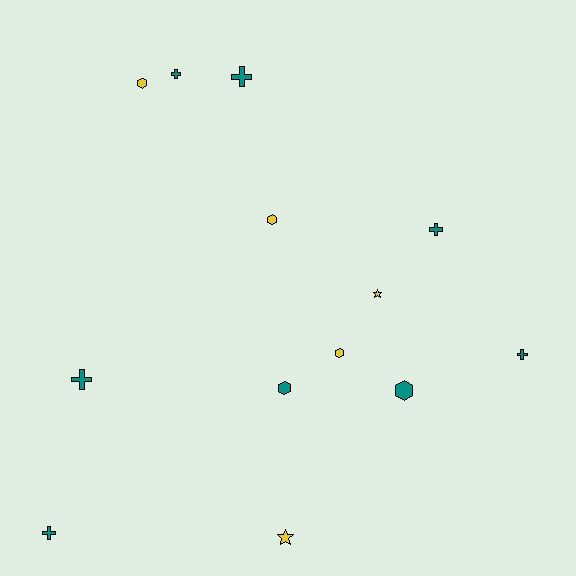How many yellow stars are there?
There are 2 yellow stars.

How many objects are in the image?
There are 13 objects.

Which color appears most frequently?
Teal, with 8 objects.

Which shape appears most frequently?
Cross, with 6 objects.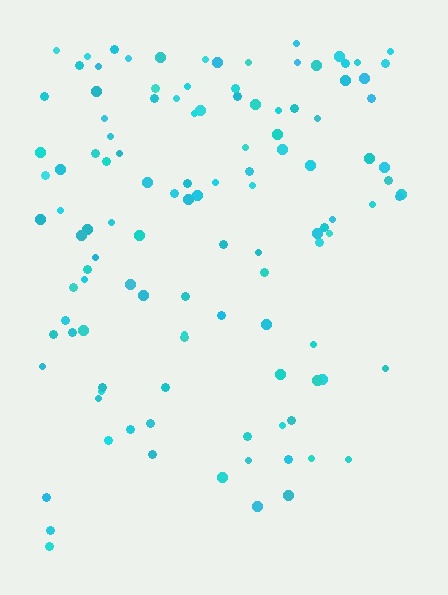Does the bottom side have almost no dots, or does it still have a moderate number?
Still a moderate number, just noticeably fewer than the top.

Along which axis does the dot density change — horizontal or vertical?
Vertical.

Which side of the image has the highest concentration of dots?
The top.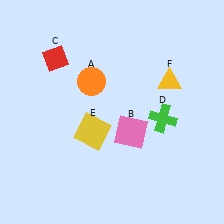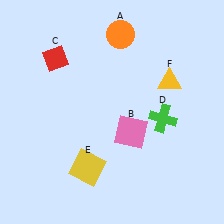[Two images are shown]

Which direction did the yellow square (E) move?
The yellow square (E) moved down.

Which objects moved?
The objects that moved are: the orange circle (A), the yellow square (E).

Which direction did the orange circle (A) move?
The orange circle (A) moved up.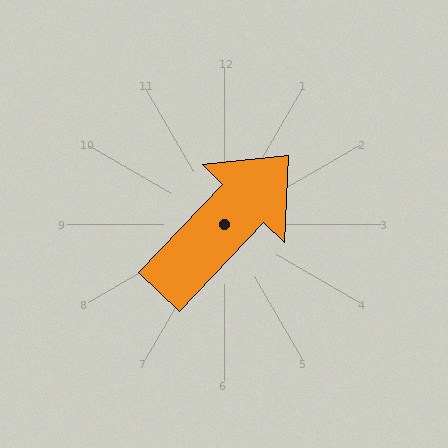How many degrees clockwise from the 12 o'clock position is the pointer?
Approximately 44 degrees.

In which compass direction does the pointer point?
Northeast.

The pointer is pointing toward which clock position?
Roughly 1 o'clock.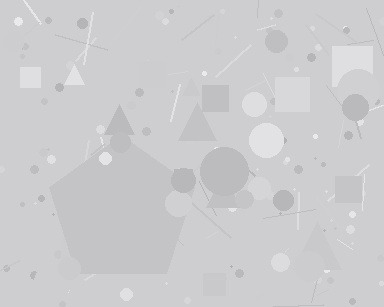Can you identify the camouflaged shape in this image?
The camouflaged shape is a pentagon.